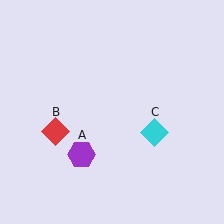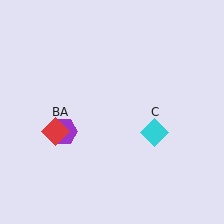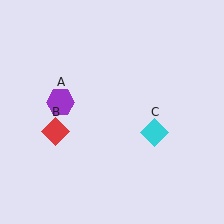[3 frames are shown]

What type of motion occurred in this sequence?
The purple hexagon (object A) rotated clockwise around the center of the scene.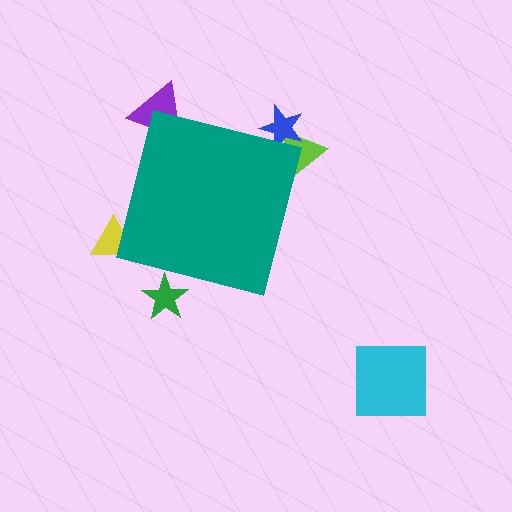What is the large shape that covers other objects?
A teal square.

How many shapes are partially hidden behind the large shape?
5 shapes are partially hidden.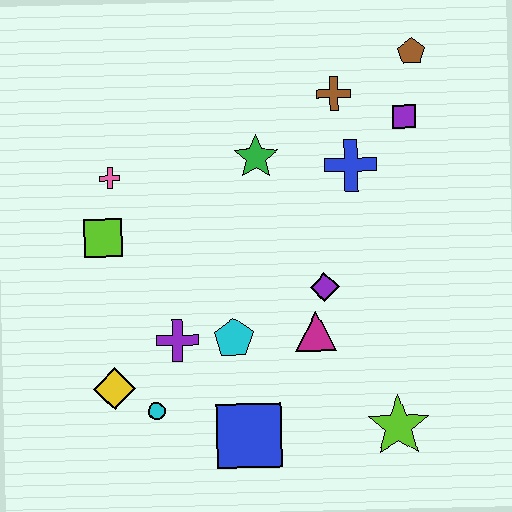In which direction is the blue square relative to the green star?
The blue square is below the green star.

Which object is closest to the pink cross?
The lime square is closest to the pink cross.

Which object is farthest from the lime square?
The brown pentagon is farthest from the lime square.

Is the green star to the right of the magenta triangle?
No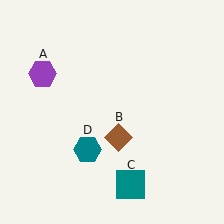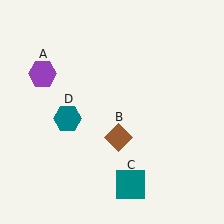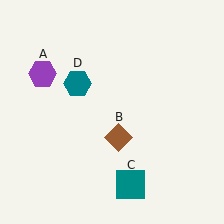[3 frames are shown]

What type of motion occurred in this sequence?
The teal hexagon (object D) rotated clockwise around the center of the scene.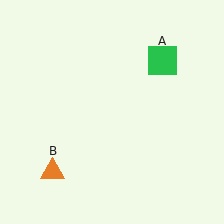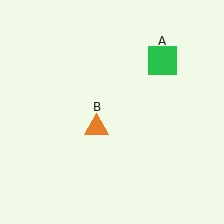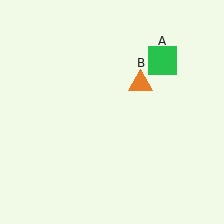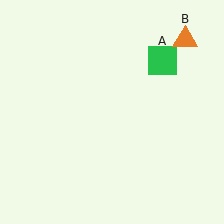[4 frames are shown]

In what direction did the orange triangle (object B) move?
The orange triangle (object B) moved up and to the right.